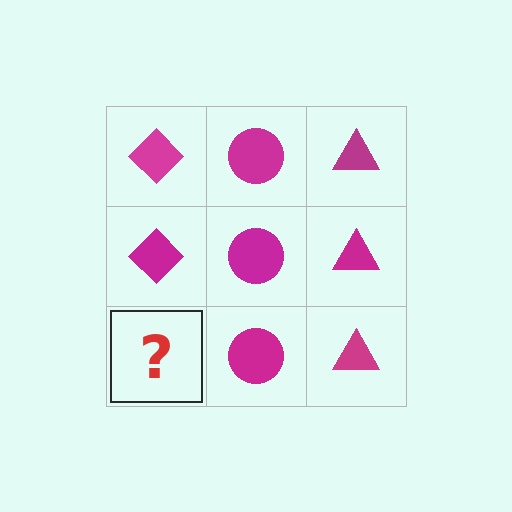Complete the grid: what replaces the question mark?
The question mark should be replaced with a magenta diamond.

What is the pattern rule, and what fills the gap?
The rule is that each column has a consistent shape. The gap should be filled with a magenta diamond.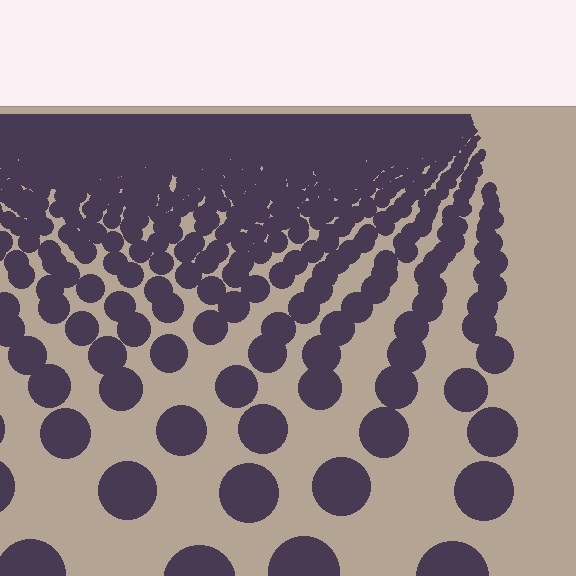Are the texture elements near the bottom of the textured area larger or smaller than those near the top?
Larger. Near the bottom, elements are closer to the viewer and appear at a bigger on-screen size.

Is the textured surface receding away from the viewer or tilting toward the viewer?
The surface is receding away from the viewer. Texture elements get smaller and denser toward the top.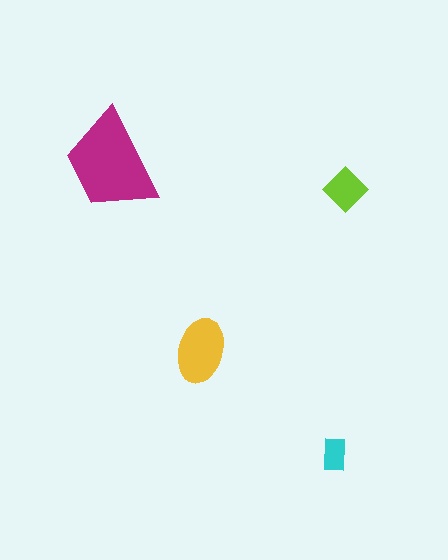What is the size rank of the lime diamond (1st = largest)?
3rd.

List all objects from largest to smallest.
The magenta trapezoid, the yellow ellipse, the lime diamond, the cyan rectangle.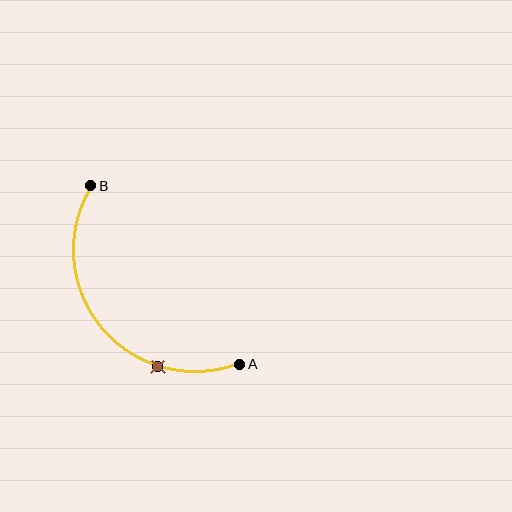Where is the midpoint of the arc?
The arc midpoint is the point on the curve farthest from the straight line joining A and B. It sits below and to the left of that line.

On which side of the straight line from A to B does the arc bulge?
The arc bulges below and to the left of the straight line connecting A and B.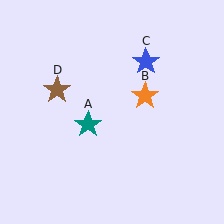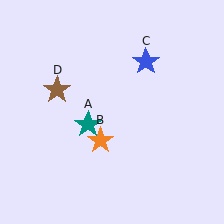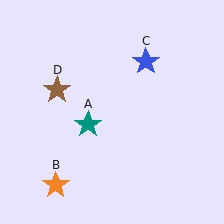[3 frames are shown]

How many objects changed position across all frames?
1 object changed position: orange star (object B).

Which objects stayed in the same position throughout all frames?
Teal star (object A) and blue star (object C) and brown star (object D) remained stationary.